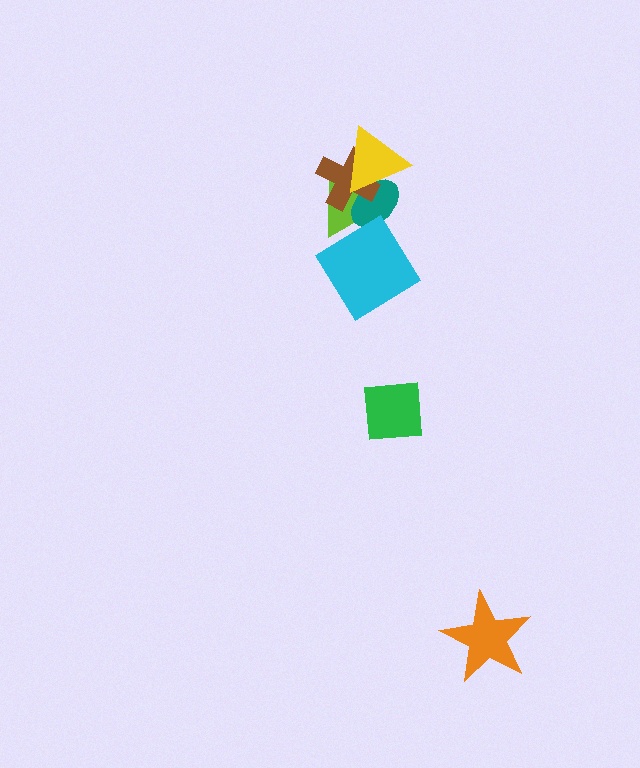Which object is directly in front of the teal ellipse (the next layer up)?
The brown cross is directly in front of the teal ellipse.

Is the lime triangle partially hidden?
Yes, it is partially covered by another shape.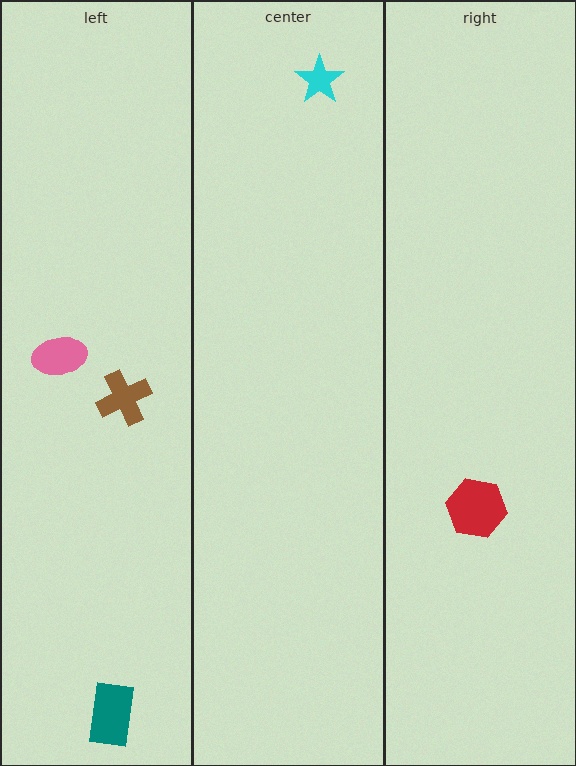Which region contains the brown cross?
The left region.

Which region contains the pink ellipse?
The left region.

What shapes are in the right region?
The red hexagon.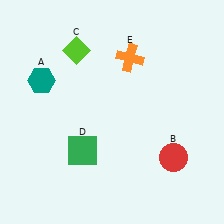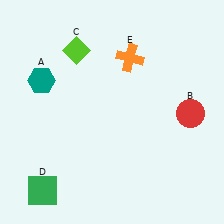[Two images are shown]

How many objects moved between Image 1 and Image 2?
2 objects moved between the two images.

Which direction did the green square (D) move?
The green square (D) moved left.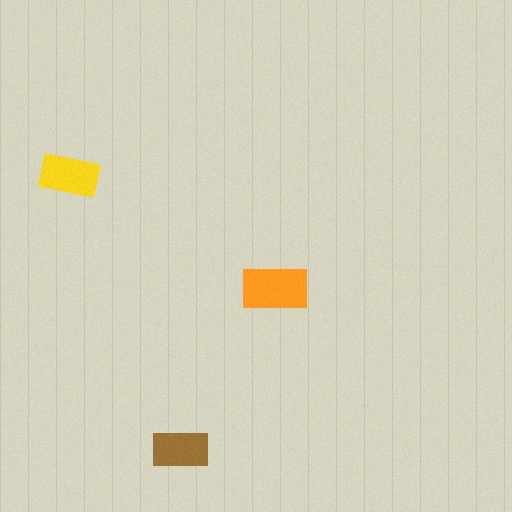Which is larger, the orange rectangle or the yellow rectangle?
The orange one.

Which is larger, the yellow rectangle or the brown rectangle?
The yellow one.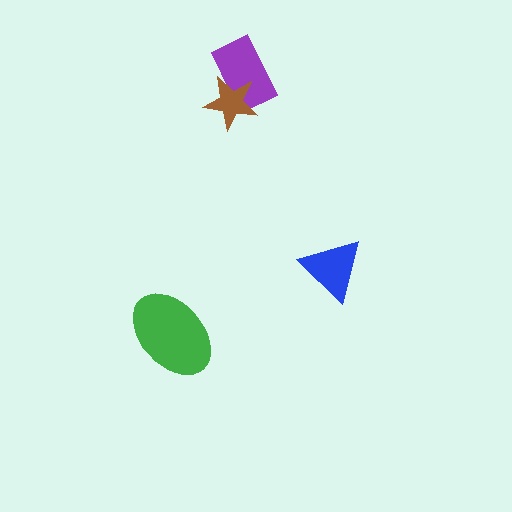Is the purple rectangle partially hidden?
Yes, it is partially covered by another shape.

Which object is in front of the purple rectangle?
The brown star is in front of the purple rectangle.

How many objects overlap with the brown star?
1 object overlaps with the brown star.